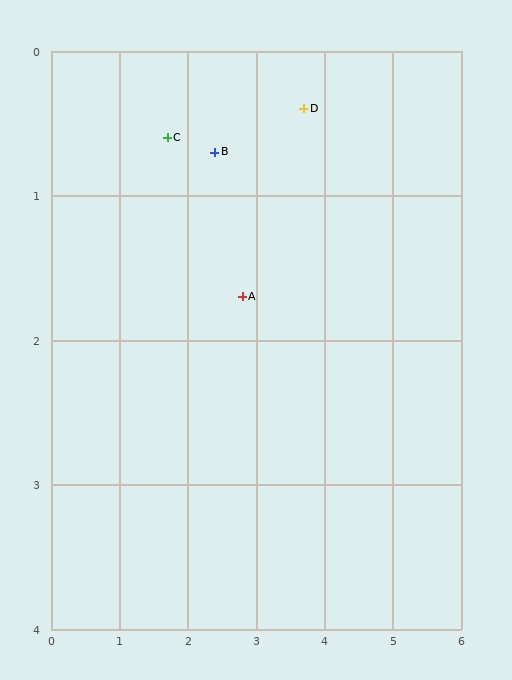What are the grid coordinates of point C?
Point C is at approximately (1.7, 0.6).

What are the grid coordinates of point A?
Point A is at approximately (2.8, 1.7).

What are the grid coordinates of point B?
Point B is at approximately (2.4, 0.7).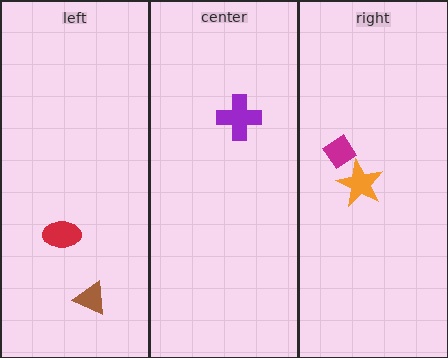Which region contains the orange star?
The right region.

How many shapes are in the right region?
2.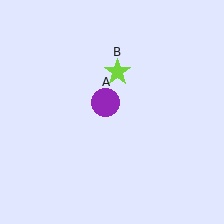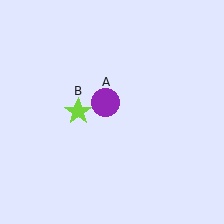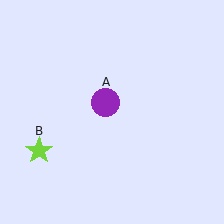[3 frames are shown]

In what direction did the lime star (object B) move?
The lime star (object B) moved down and to the left.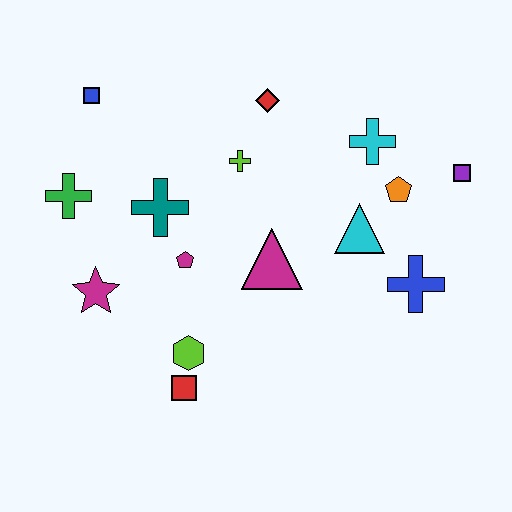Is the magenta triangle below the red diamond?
Yes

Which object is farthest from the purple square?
The green cross is farthest from the purple square.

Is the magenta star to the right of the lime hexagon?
No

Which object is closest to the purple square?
The orange pentagon is closest to the purple square.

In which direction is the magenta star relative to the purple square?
The magenta star is to the left of the purple square.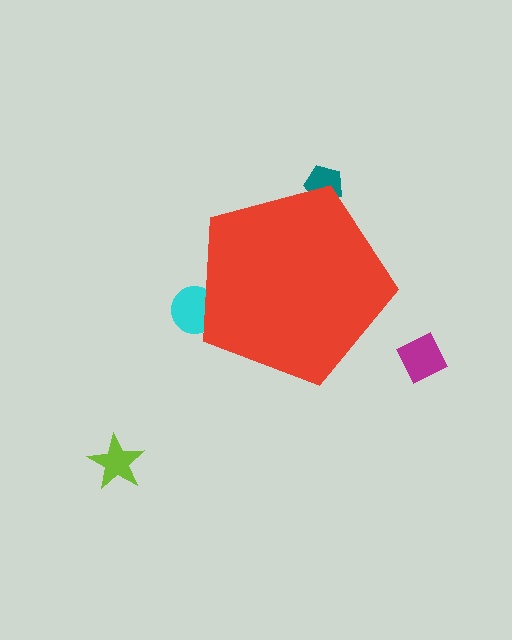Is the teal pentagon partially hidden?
Yes, the teal pentagon is partially hidden behind the red pentagon.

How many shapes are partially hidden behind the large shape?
2 shapes are partially hidden.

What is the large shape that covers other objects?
A red pentagon.